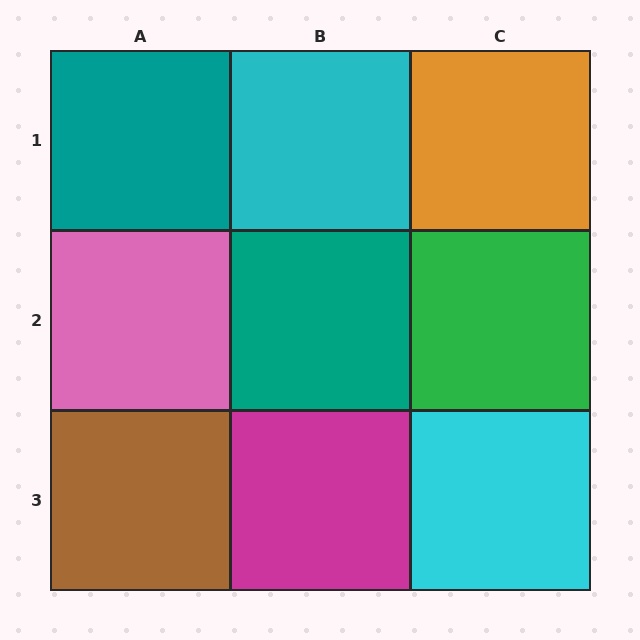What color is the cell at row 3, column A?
Brown.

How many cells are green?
1 cell is green.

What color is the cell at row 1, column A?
Teal.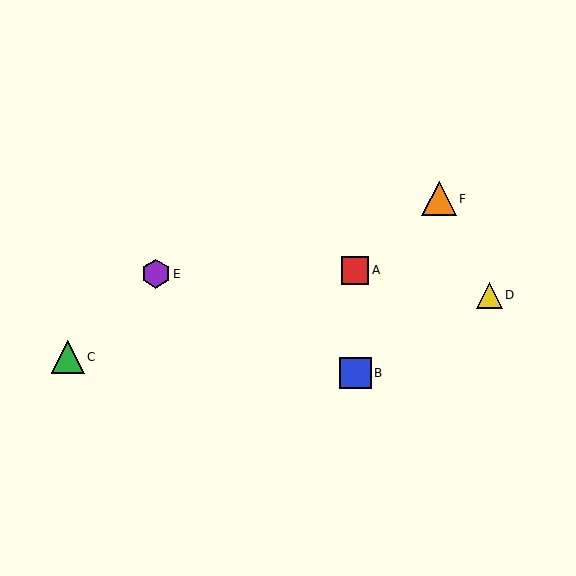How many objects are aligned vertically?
2 objects (A, B) are aligned vertically.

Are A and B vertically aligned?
Yes, both are at x≈355.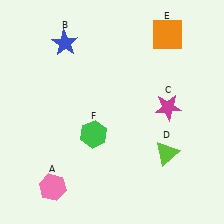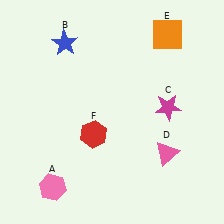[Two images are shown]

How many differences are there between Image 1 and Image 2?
There are 2 differences between the two images.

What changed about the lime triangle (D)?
In Image 1, D is lime. In Image 2, it changed to pink.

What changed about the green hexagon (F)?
In Image 1, F is green. In Image 2, it changed to red.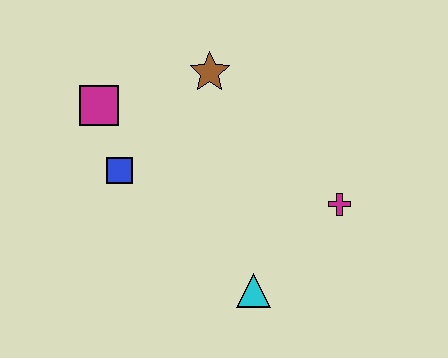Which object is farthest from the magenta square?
The magenta cross is farthest from the magenta square.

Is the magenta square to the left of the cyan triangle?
Yes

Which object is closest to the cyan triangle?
The magenta cross is closest to the cyan triangle.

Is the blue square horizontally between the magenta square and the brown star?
Yes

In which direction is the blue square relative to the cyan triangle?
The blue square is to the left of the cyan triangle.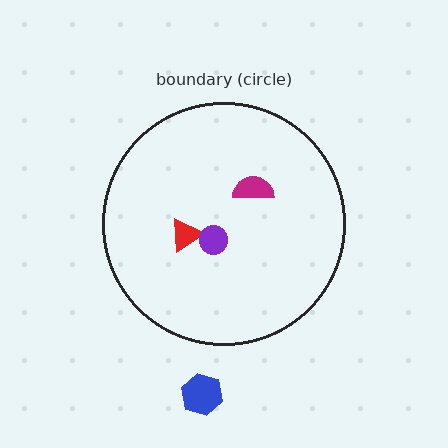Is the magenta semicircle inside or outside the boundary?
Inside.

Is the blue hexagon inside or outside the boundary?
Outside.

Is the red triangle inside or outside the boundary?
Inside.